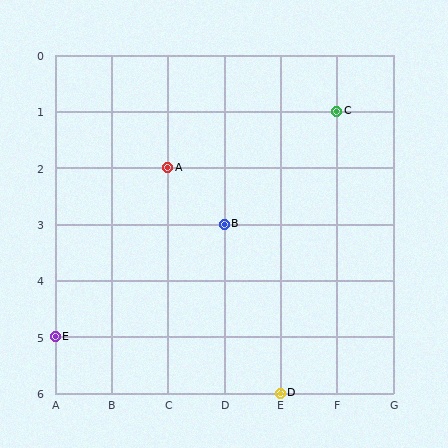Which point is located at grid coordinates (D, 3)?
Point B is at (D, 3).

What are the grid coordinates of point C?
Point C is at grid coordinates (F, 1).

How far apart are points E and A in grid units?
Points E and A are 2 columns and 3 rows apart (about 3.6 grid units diagonally).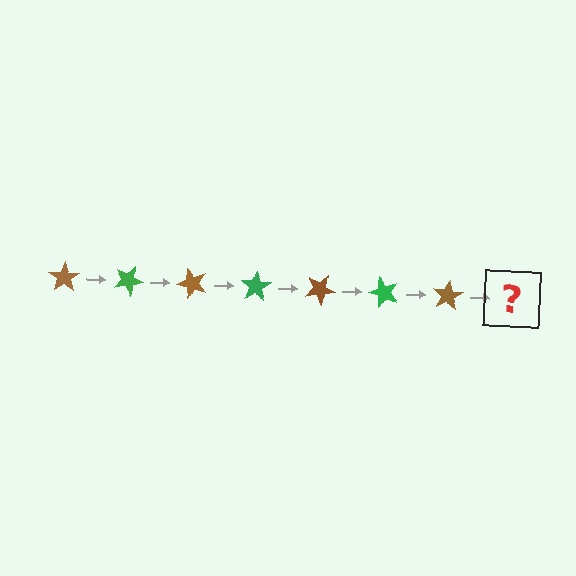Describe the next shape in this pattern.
It should be a green star, rotated 175 degrees from the start.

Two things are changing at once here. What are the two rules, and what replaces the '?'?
The two rules are that it rotates 25 degrees each step and the color cycles through brown and green. The '?' should be a green star, rotated 175 degrees from the start.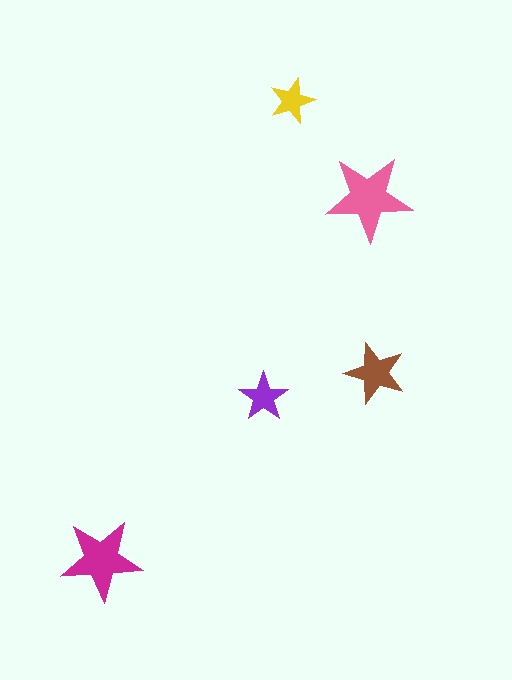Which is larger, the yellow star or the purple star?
The purple one.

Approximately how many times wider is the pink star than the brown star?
About 1.5 times wider.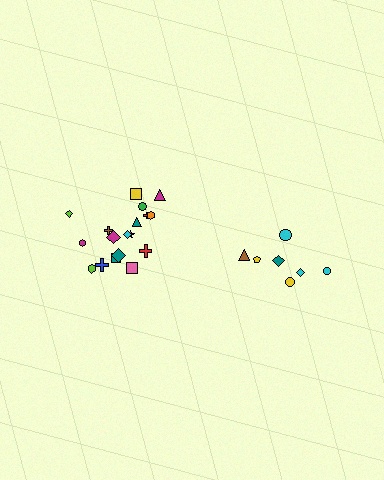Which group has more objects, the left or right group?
The left group.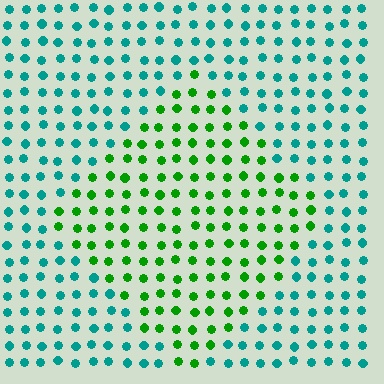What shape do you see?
I see a diamond.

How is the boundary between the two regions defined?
The boundary is defined purely by a slight shift in hue (about 56 degrees). Spacing, size, and orientation are identical on both sides.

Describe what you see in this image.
The image is filled with small teal elements in a uniform arrangement. A diamond-shaped region is visible where the elements are tinted to a slightly different hue, forming a subtle color boundary.